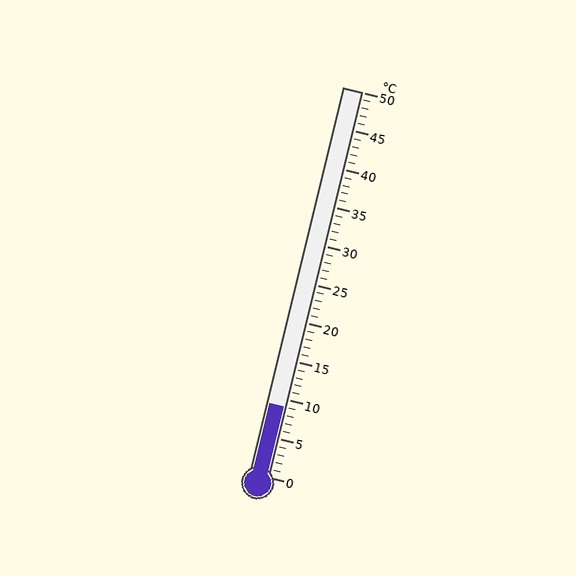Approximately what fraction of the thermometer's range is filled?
The thermometer is filled to approximately 20% of its range.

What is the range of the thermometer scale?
The thermometer scale ranges from 0°C to 50°C.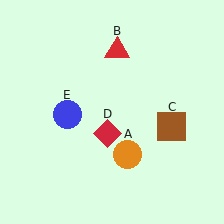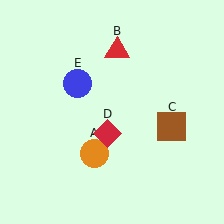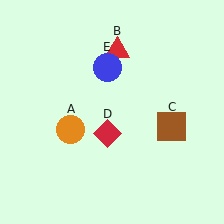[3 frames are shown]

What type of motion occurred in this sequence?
The orange circle (object A), blue circle (object E) rotated clockwise around the center of the scene.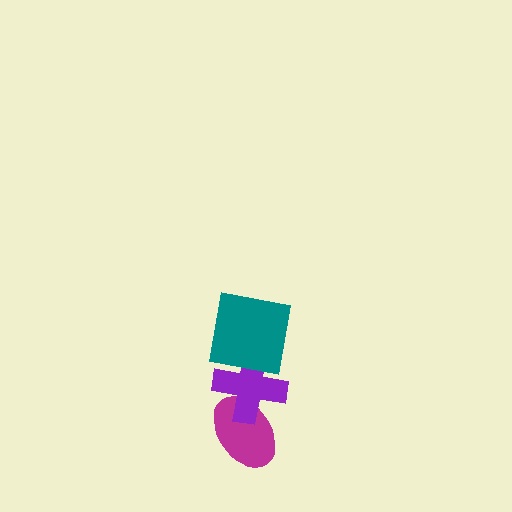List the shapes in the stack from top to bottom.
From top to bottom: the teal square, the purple cross, the magenta ellipse.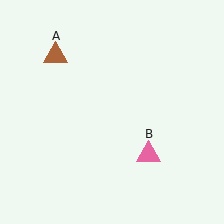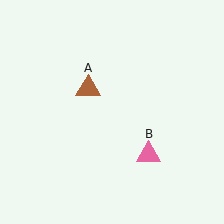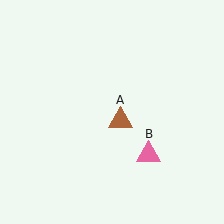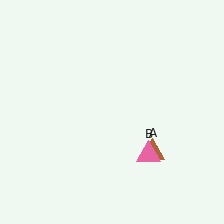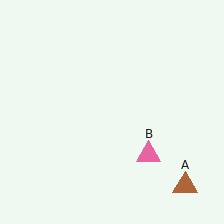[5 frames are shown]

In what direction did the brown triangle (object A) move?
The brown triangle (object A) moved down and to the right.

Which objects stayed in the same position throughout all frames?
Pink triangle (object B) remained stationary.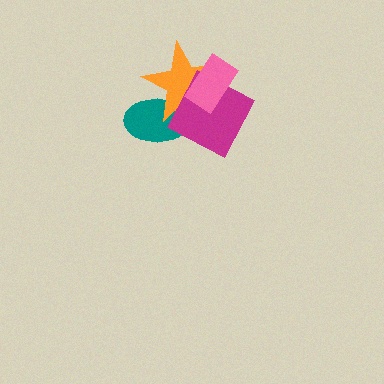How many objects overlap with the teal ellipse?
2 objects overlap with the teal ellipse.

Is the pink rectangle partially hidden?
No, no other shape covers it.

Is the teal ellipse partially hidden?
Yes, it is partially covered by another shape.